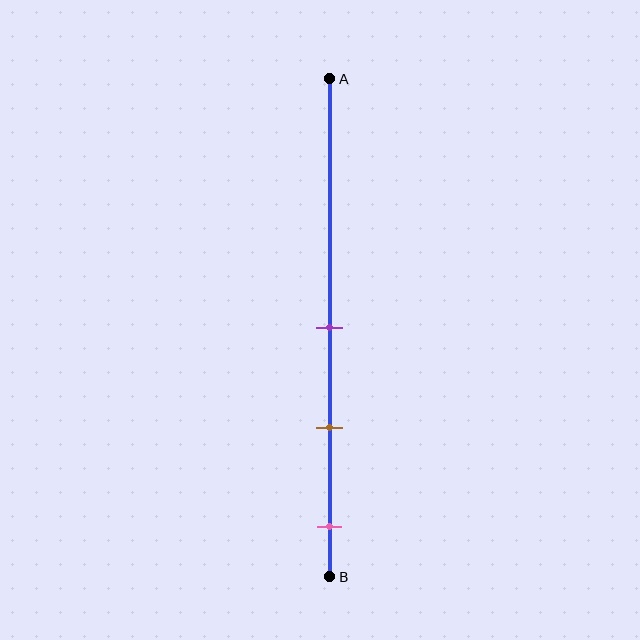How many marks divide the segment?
There are 3 marks dividing the segment.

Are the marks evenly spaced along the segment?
Yes, the marks are approximately evenly spaced.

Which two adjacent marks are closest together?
The purple and brown marks are the closest adjacent pair.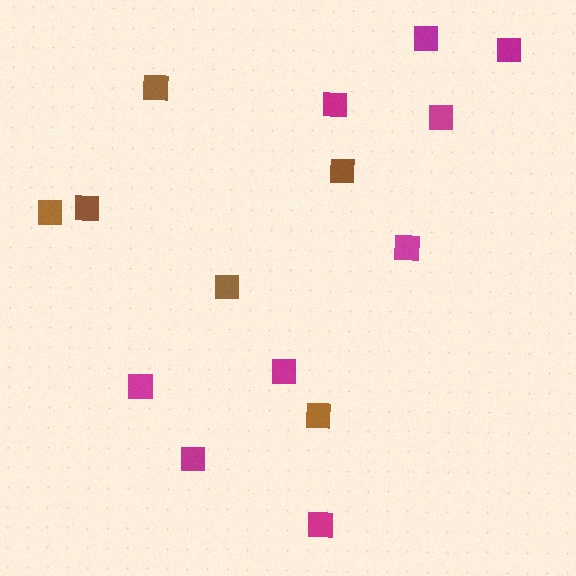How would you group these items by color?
There are 2 groups: one group of brown squares (6) and one group of magenta squares (9).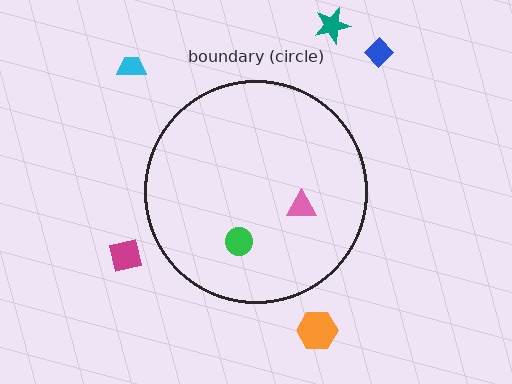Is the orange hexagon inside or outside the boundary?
Outside.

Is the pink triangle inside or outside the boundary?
Inside.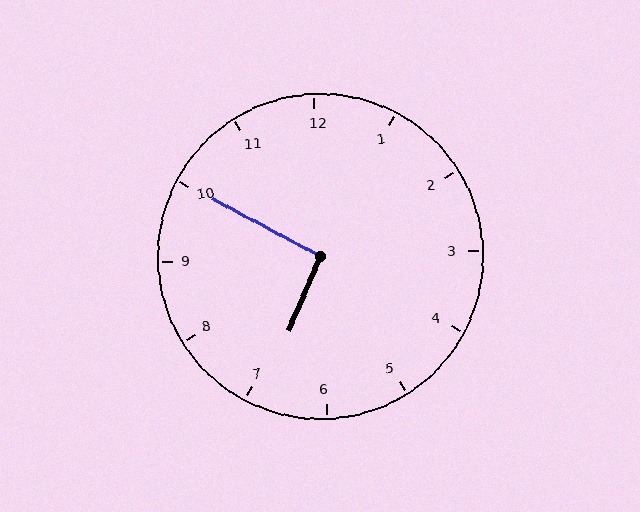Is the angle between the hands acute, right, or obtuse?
It is right.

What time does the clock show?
6:50.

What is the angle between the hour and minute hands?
Approximately 95 degrees.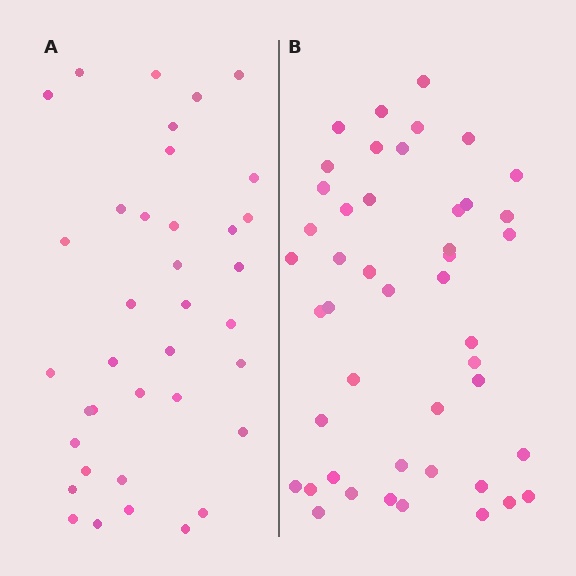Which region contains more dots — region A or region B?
Region B (the right region) has more dots.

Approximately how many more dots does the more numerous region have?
Region B has roughly 8 or so more dots than region A.